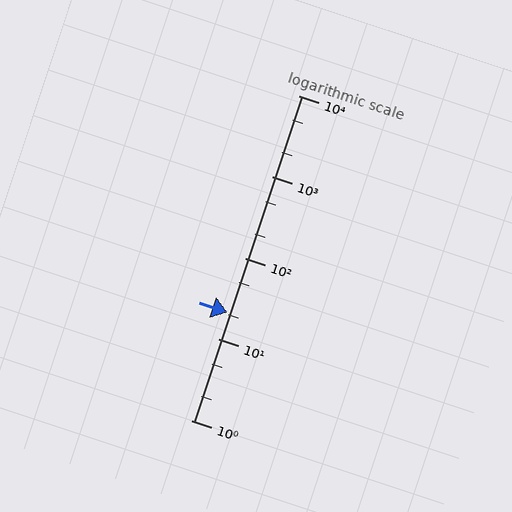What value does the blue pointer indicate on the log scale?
The pointer indicates approximately 21.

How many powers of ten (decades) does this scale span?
The scale spans 4 decades, from 1 to 10000.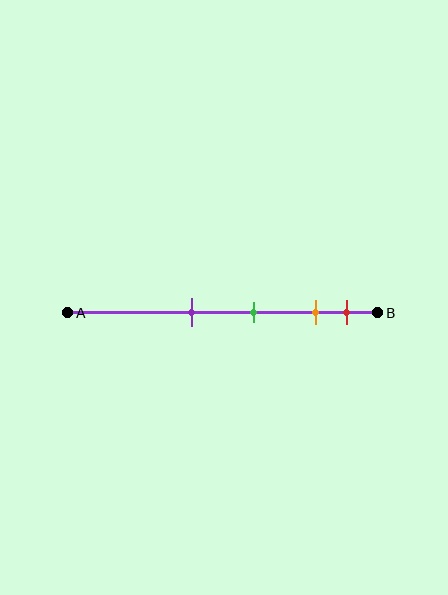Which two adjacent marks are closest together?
The orange and red marks are the closest adjacent pair.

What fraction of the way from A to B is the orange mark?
The orange mark is approximately 80% (0.8) of the way from A to B.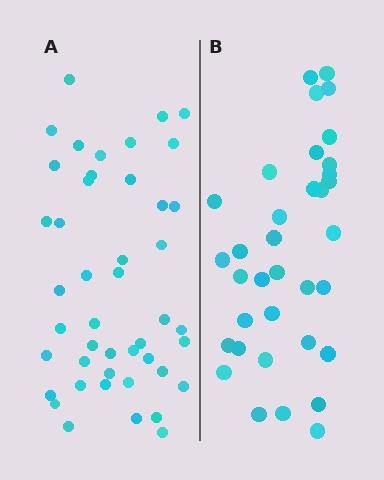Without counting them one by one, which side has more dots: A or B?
Region A (the left region) has more dots.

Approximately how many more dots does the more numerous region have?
Region A has roughly 10 or so more dots than region B.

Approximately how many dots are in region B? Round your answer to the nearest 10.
About 40 dots. (The exact count is 35, which rounds to 40.)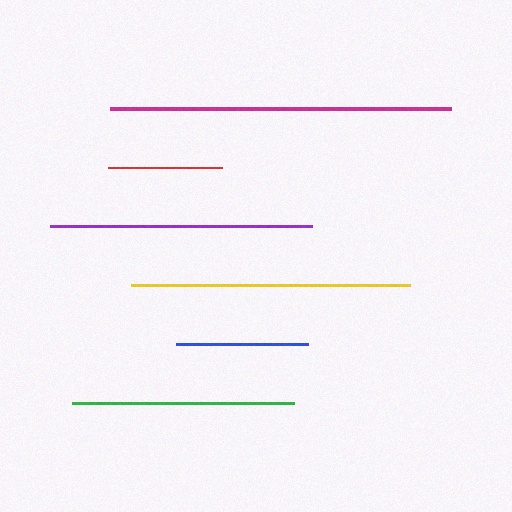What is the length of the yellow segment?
The yellow segment is approximately 280 pixels long.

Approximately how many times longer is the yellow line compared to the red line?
The yellow line is approximately 2.5 times the length of the red line.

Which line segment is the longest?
The magenta line is the longest at approximately 342 pixels.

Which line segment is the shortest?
The red line is the shortest at approximately 114 pixels.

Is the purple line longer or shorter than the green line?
The purple line is longer than the green line.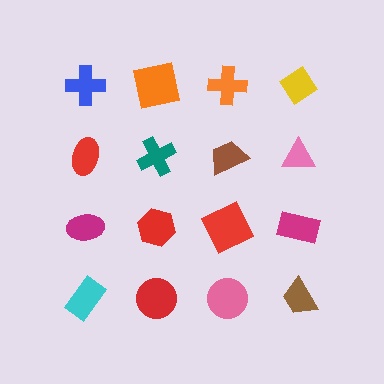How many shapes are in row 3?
4 shapes.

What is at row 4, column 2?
A red circle.